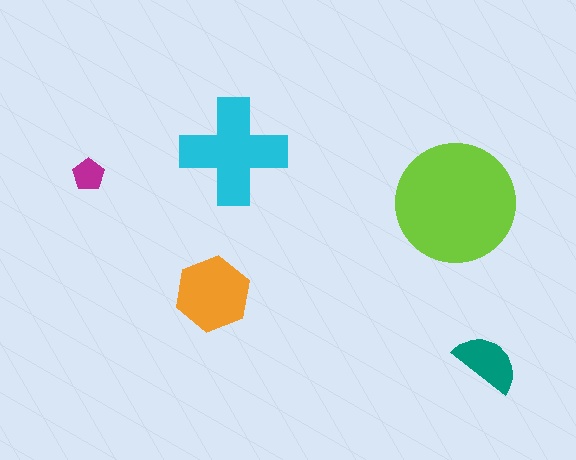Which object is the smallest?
The magenta pentagon.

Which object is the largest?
The lime circle.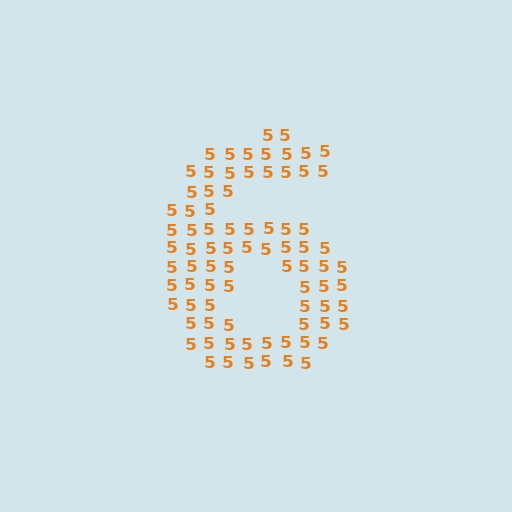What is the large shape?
The large shape is the digit 6.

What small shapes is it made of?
It is made of small digit 5's.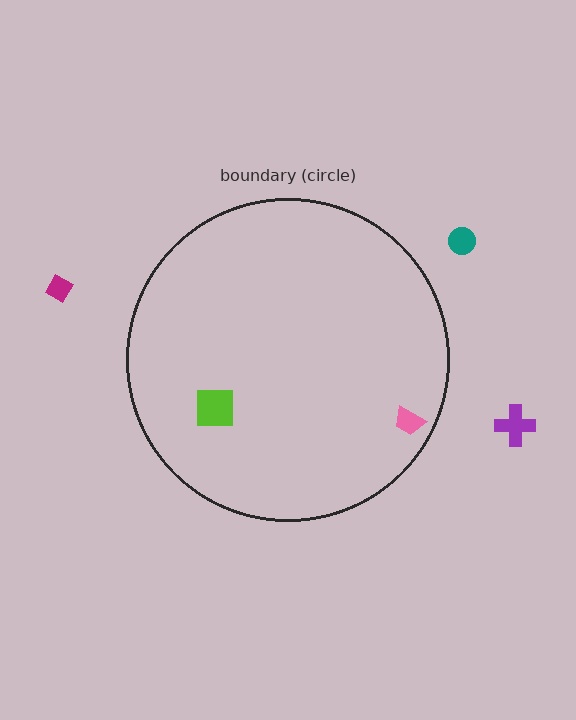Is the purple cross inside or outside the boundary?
Outside.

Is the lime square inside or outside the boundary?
Inside.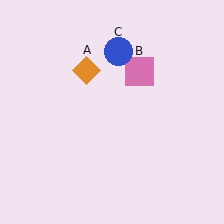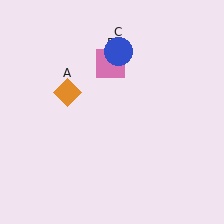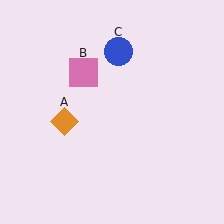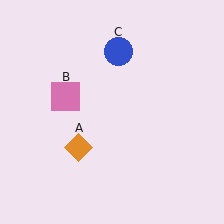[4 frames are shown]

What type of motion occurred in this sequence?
The orange diamond (object A), pink square (object B) rotated counterclockwise around the center of the scene.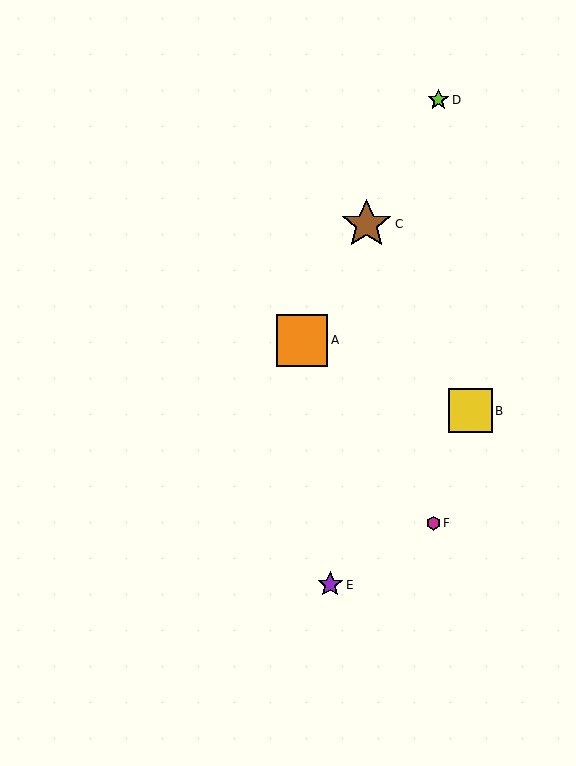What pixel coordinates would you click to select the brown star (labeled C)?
Click at (366, 224) to select the brown star C.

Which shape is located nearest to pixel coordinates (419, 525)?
The magenta hexagon (labeled F) at (433, 523) is nearest to that location.